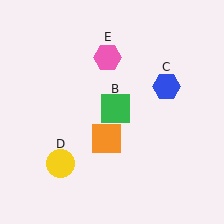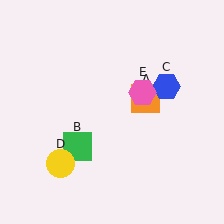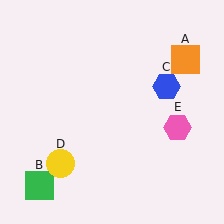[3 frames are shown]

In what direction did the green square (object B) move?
The green square (object B) moved down and to the left.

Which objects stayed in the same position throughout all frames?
Blue hexagon (object C) and yellow circle (object D) remained stationary.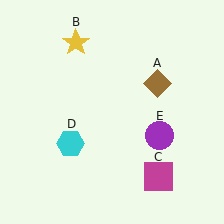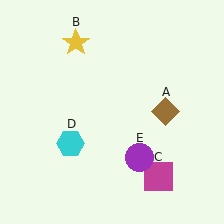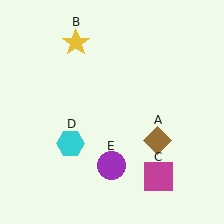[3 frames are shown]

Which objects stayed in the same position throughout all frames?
Yellow star (object B) and magenta square (object C) and cyan hexagon (object D) remained stationary.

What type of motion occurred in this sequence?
The brown diamond (object A), purple circle (object E) rotated clockwise around the center of the scene.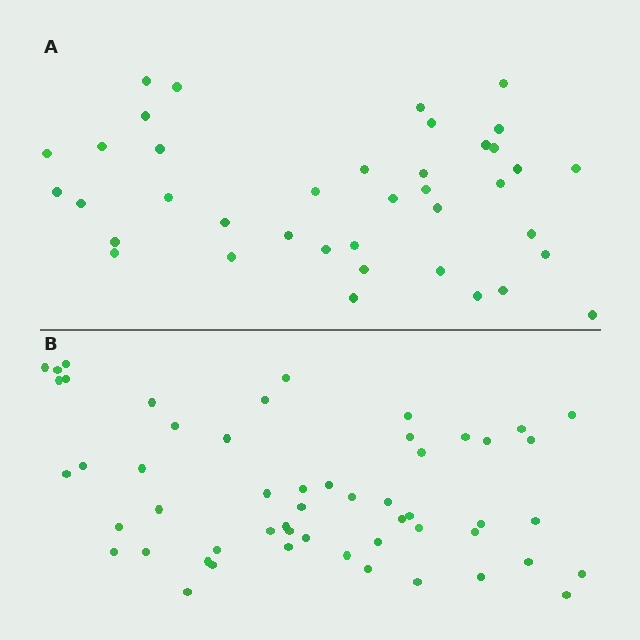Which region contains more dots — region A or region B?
Region B (the bottom region) has more dots.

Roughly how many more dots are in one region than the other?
Region B has approximately 15 more dots than region A.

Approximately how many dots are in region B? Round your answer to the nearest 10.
About 50 dots. (The exact count is 54, which rounds to 50.)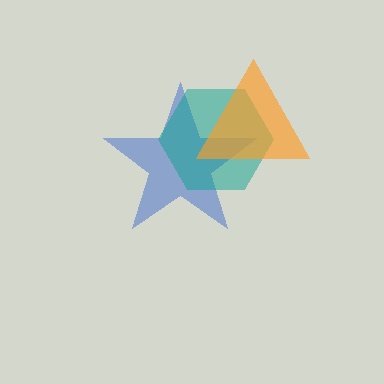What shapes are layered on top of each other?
The layered shapes are: a blue star, a teal hexagon, an orange triangle.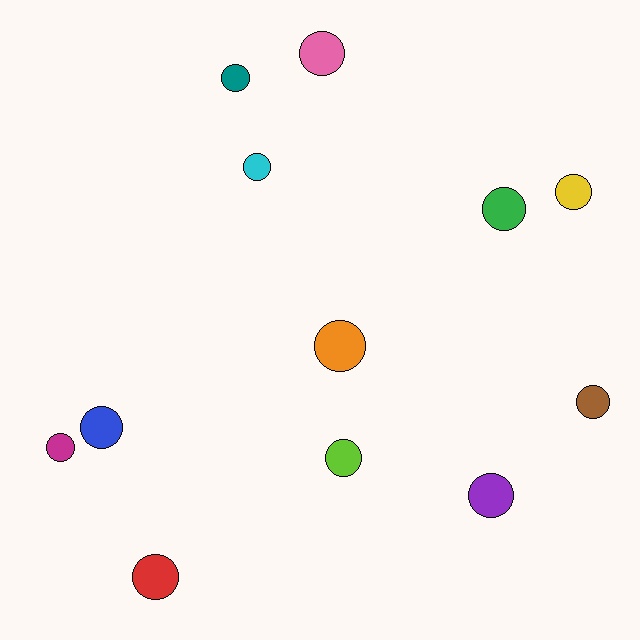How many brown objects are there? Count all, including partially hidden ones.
There is 1 brown object.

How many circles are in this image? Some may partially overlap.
There are 12 circles.